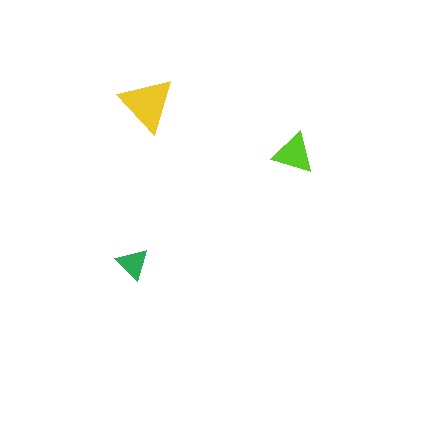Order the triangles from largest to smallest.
the yellow one, the lime one, the green one.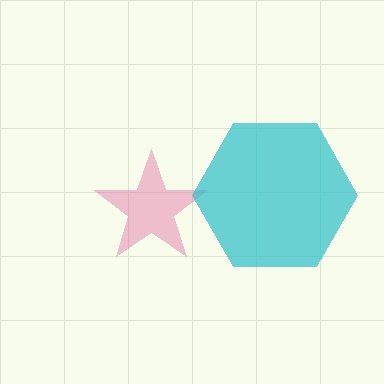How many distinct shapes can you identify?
There are 2 distinct shapes: a pink star, a cyan hexagon.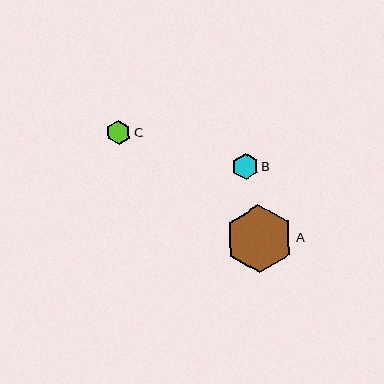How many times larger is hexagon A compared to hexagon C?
Hexagon A is approximately 2.8 times the size of hexagon C.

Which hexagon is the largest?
Hexagon A is the largest with a size of approximately 68 pixels.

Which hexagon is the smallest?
Hexagon C is the smallest with a size of approximately 24 pixels.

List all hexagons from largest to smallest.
From largest to smallest: A, B, C.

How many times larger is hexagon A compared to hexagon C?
Hexagon A is approximately 2.8 times the size of hexagon C.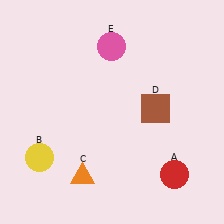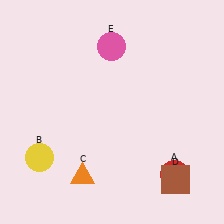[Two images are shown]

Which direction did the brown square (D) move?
The brown square (D) moved down.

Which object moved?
The brown square (D) moved down.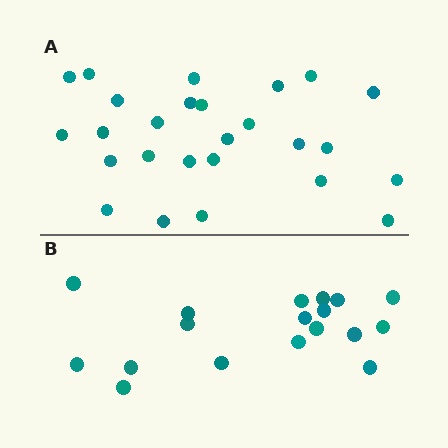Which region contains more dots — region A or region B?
Region A (the top region) has more dots.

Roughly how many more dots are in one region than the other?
Region A has roughly 8 or so more dots than region B.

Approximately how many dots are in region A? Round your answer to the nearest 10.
About 30 dots. (The exact count is 26, which rounds to 30.)